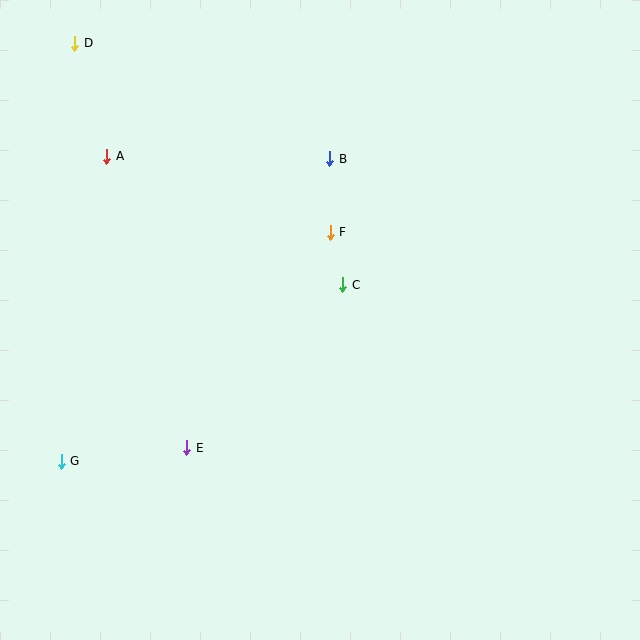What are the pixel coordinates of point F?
Point F is at (330, 232).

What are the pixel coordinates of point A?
Point A is at (107, 156).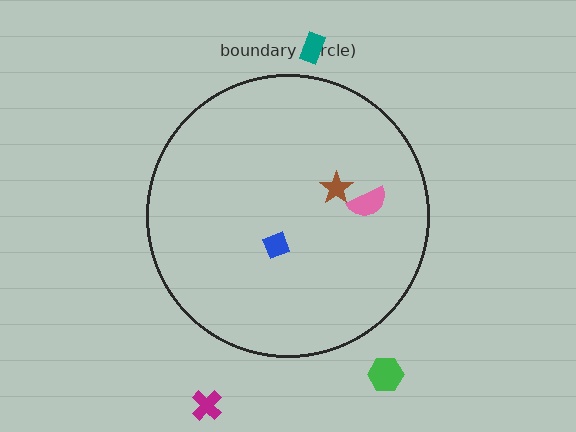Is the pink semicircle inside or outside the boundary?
Inside.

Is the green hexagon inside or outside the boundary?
Outside.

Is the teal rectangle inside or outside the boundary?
Outside.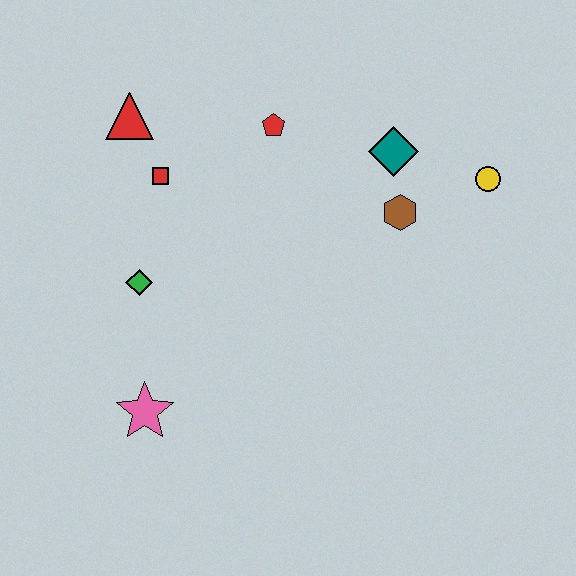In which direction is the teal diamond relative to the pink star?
The teal diamond is above the pink star.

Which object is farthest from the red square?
The yellow circle is farthest from the red square.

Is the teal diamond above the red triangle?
No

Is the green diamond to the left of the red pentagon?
Yes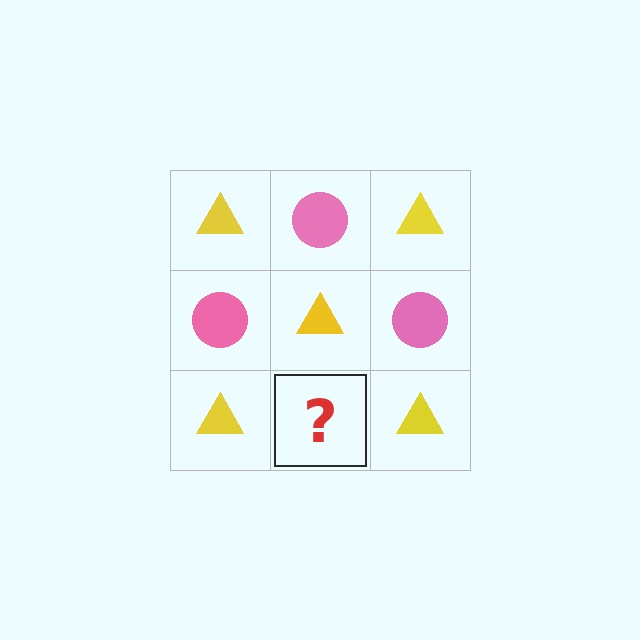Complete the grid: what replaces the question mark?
The question mark should be replaced with a pink circle.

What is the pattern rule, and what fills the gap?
The rule is that it alternates yellow triangle and pink circle in a checkerboard pattern. The gap should be filled with a pink circle.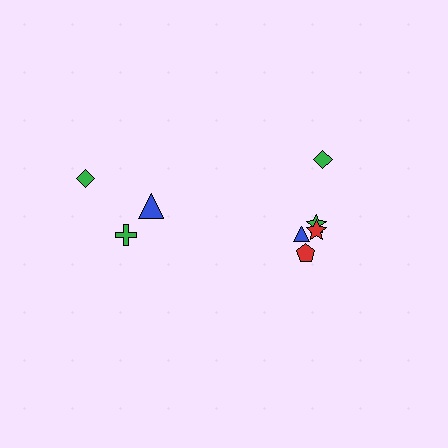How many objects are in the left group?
There are 3 objects.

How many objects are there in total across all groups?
There are 8 objects.